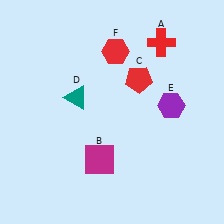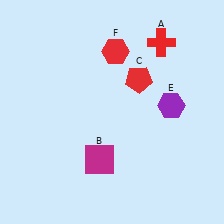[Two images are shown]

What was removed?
The teal triangle (D) was removed in Image 2.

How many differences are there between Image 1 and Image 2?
There is 1 difference between the two images.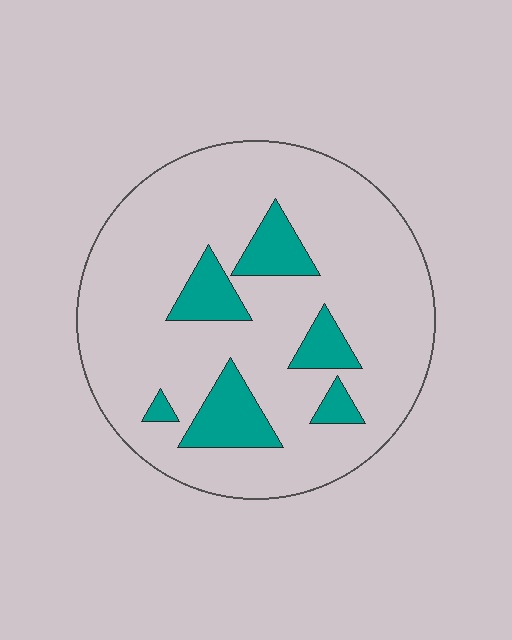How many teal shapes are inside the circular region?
6.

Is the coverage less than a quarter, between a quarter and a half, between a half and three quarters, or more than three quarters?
Less than a quarter.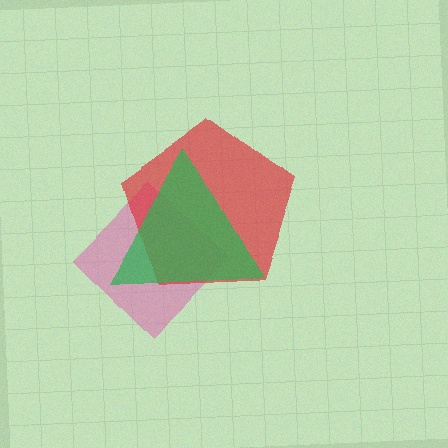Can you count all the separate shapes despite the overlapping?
Yes, there are 3 separate shapes.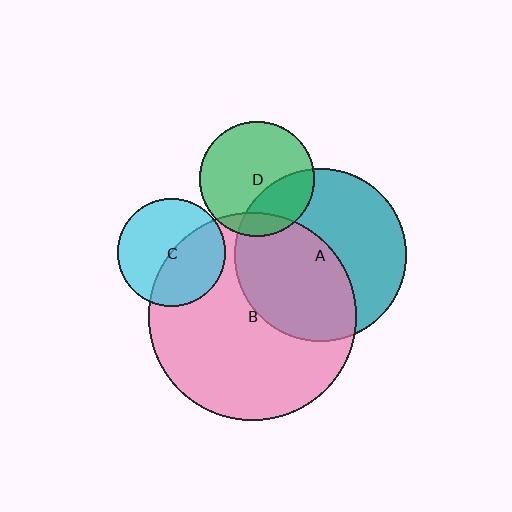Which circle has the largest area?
Circle B (pink).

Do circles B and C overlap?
Yes.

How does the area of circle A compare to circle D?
Approximately 2.2 times.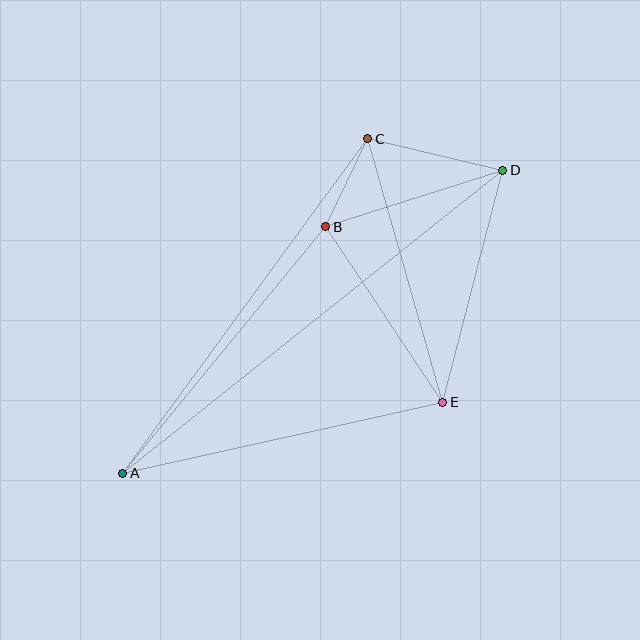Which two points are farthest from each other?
Points A and D are farthest from each other.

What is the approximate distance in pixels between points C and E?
The distance between C and E is approximately 274 pixels.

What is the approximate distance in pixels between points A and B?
The distance between A and B is approximately 319 pixels.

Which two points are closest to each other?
Points B and C are closest to each other.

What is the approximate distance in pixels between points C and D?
The distance between C and D is approximately 139 pixels.